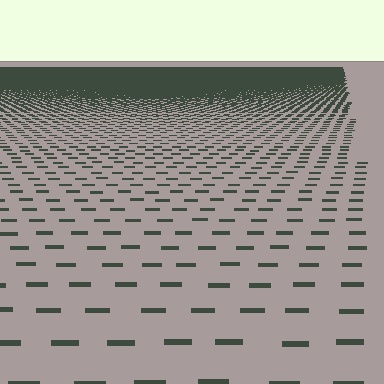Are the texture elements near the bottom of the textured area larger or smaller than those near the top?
Larger. Near the bottom, elements are closer to the viewer and appear at a bigger on-screen size.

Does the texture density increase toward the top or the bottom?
Density increases toward the top.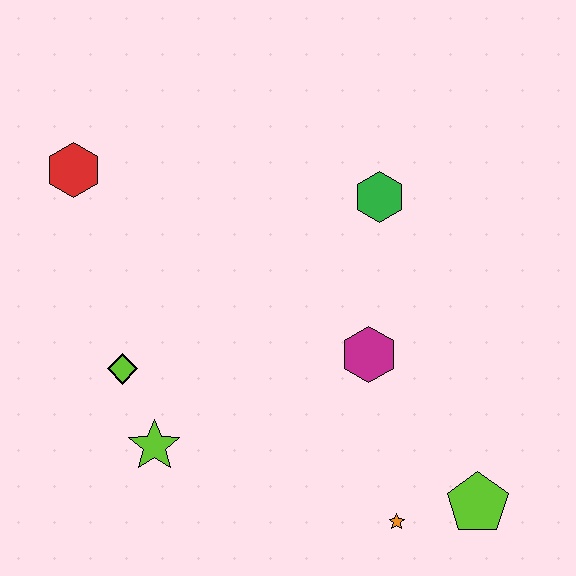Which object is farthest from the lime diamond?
The lime pentagon is farthest from the lime diamond.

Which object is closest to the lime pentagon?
The orange star is closest to the lime pentagon.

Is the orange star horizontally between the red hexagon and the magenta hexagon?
No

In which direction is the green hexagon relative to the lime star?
The green hexagon is above the lime star.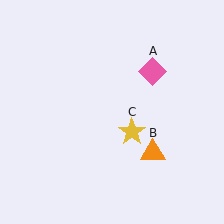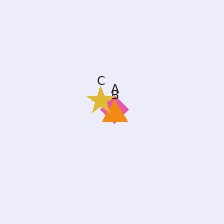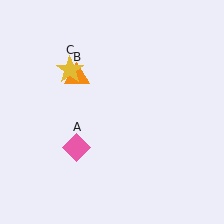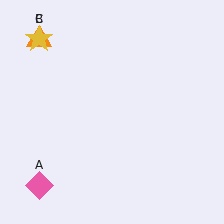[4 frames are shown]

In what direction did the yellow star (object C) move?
The yellow star (object C) moved up and to the left.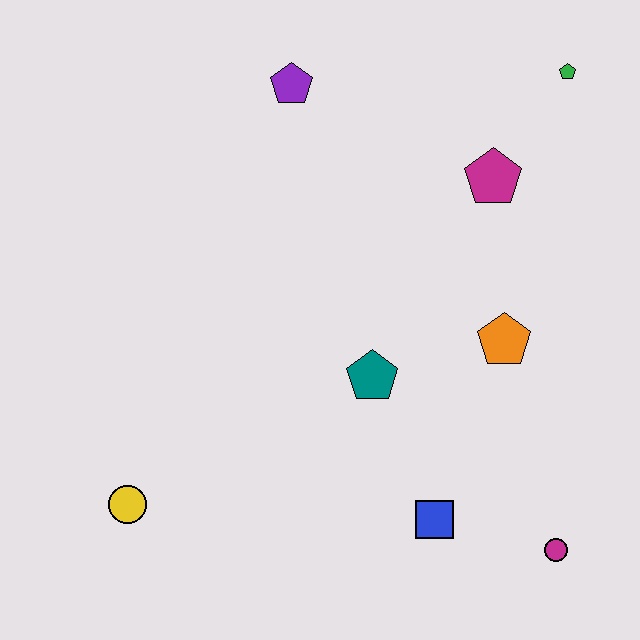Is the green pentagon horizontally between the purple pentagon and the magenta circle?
No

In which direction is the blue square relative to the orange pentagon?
The blue square is below the orange pentagon.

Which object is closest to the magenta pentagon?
The green pentagon is closest to the magenta pentagon.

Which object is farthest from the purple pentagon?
The magenta circle is farthest from the purple pentagon.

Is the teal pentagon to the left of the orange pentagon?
Yes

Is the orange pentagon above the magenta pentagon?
No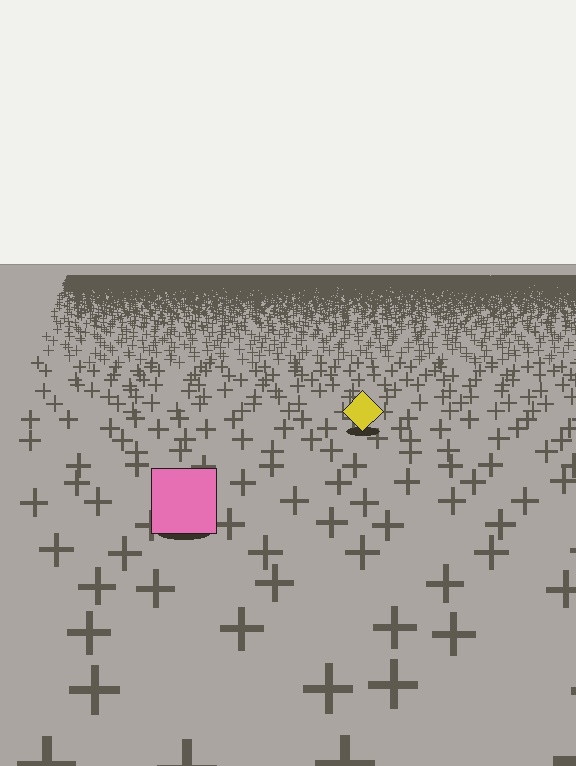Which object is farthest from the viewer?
The yellow diamond is farthest from the viewer. It appears smaller and the ground texture around it is denser.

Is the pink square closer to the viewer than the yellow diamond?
Yes. The pink square is closer — you can tell from the texture gradient: the ground texture is coarser near it.